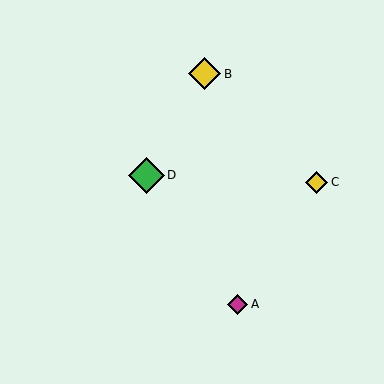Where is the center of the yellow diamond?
The center of the yellow diamond is at (205, 74).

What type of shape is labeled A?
Shape A is a magenta diamond.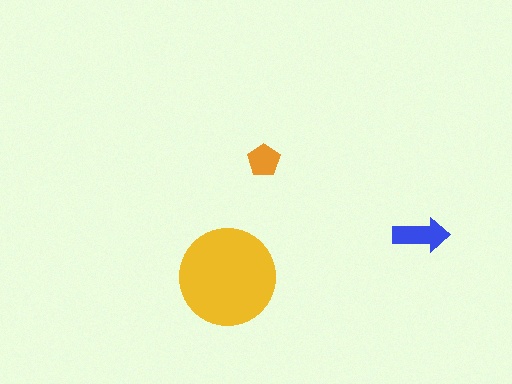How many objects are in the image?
There are 3 objects in the image.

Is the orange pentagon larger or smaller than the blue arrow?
Smaller.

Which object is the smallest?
The orange pentagon.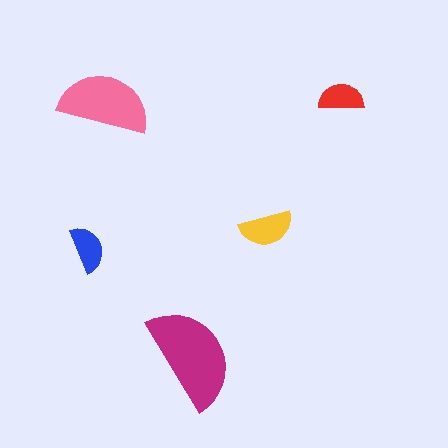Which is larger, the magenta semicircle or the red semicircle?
The magenta one.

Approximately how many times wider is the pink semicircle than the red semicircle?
About 2 times wider.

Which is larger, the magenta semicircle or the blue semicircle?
The magenta one.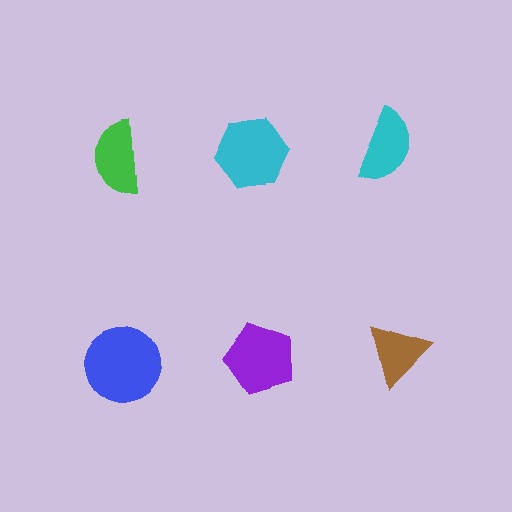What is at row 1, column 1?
A green semicircle.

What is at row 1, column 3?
A cyan semicircle.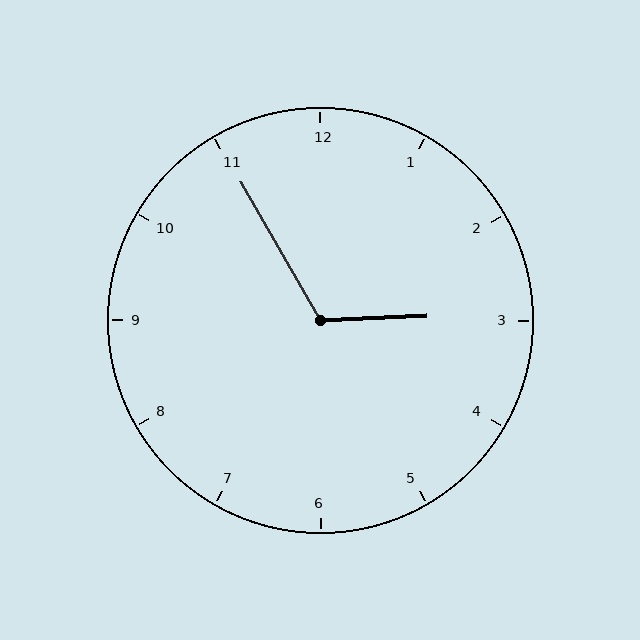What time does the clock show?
2:55.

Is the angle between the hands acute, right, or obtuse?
It is obtuse.